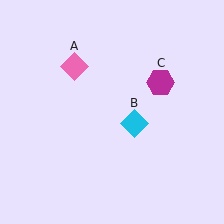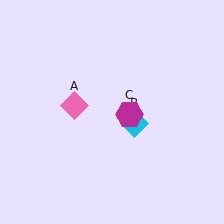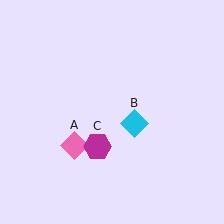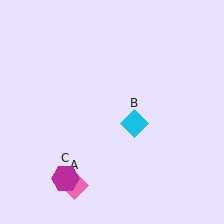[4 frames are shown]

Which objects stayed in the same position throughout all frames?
Cyan diamond (object B) remained stationary.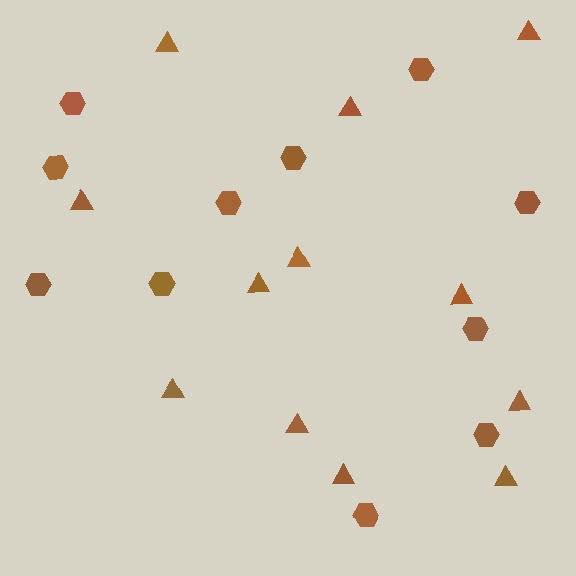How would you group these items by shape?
There are 2 groups: one group of triangles (12) and one group of hexagons (11).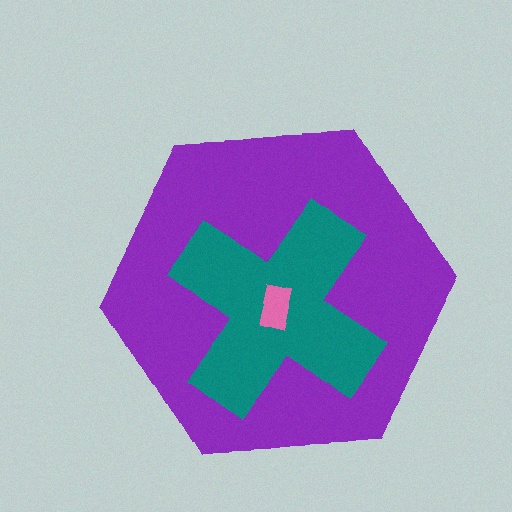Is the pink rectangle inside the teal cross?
Yes.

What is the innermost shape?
The pink rectangle.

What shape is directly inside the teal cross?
The pink rectangle.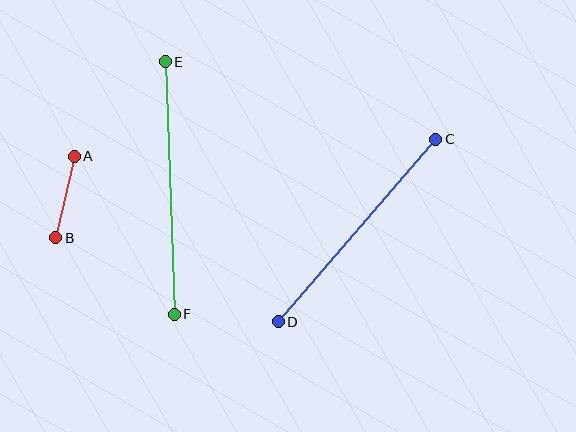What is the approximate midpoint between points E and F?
The midpoint is at approximately (170, 188) pixels.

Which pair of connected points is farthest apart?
Points E and F are farthest apart.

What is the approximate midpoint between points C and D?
The midpoint is at approximately (357, 230) pixels.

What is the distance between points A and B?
The distance is approximately 84 pixels.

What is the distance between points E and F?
The distance is approximately 253 pixels.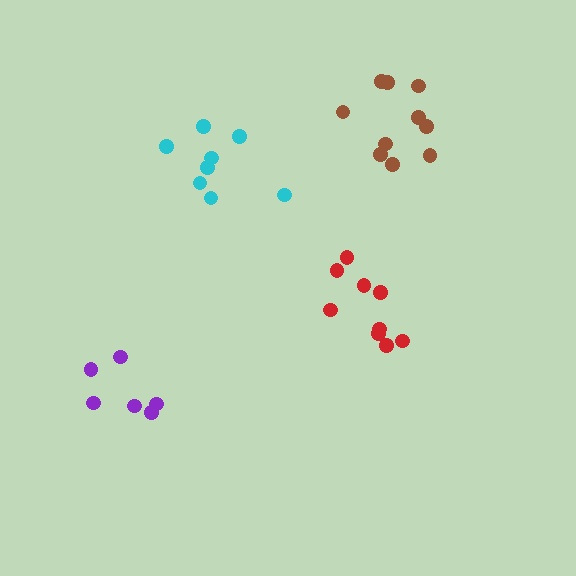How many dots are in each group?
Group 1: 9 dots, Group 2: 10 dots, Group 3: 8 dots, Group 4: 6 dots (33 total).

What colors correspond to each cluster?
The clusters are colored: red, brown, cyan, purple.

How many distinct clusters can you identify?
There are 4 distinct clusters.